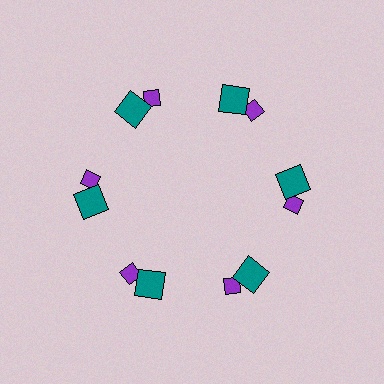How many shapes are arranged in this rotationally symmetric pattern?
There are 12 shapes, arranged in 6 groups of 2.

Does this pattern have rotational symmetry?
Yes, this pattern has 6-fold rotational symmetry. It looks the same after rotating 60 degrees around the center.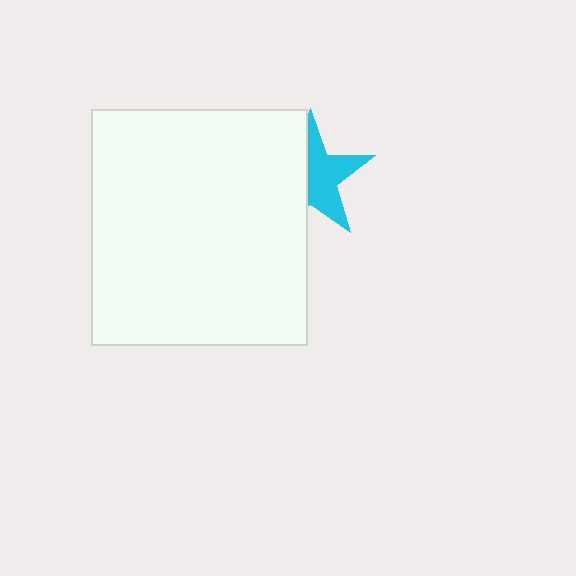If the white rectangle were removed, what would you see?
You would see the complete cyan star.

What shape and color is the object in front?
The object in front is a white rectangle.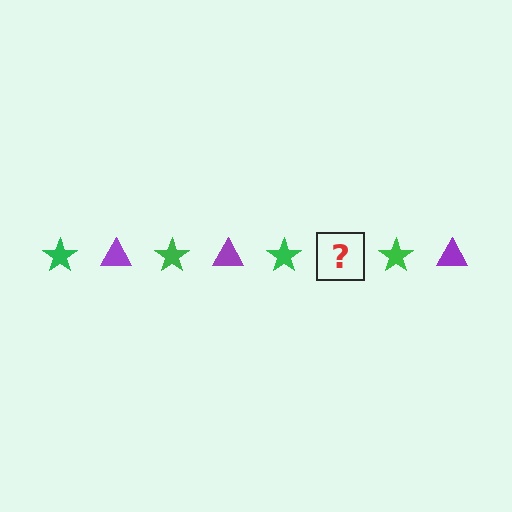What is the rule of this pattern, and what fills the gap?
The rule is that the pattern alternates between green star and purple triangle. The gap should be filled with a purple triangle.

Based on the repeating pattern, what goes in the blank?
The blank should be a purple triangle.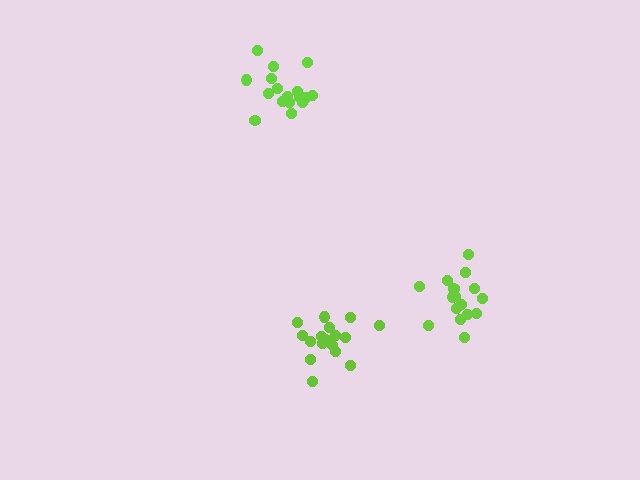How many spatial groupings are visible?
There are 3 spatial groupings.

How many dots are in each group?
Group 1: 17 dots, Group 2: 16 dots, Group 3: 19 dots (52 total).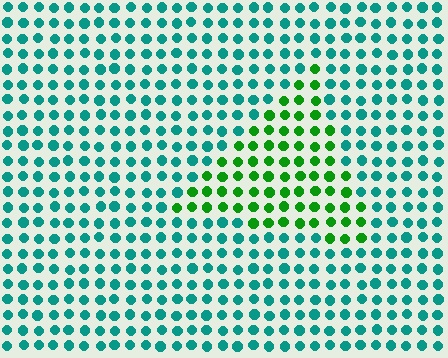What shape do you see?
I see a triangle.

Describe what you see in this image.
The image is filled with small teal elements in a uniform arrangement. A triangle-shaped region is visible where the elements are tinted to a slightly different hue, forming a subtle color boundary.